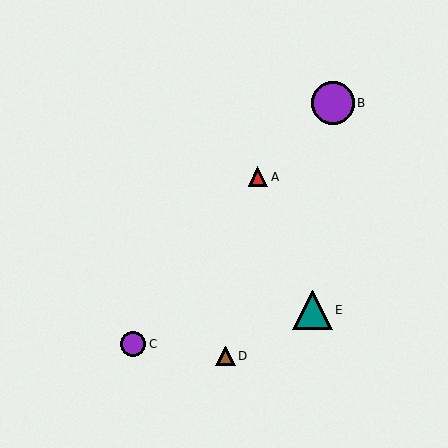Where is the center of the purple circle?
The center of the purple circle is at (333, 103).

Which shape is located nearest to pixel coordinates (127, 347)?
The purple circle (labeled C) at (133, 344) is nearest to that location.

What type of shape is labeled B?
Shape B is a purple circle.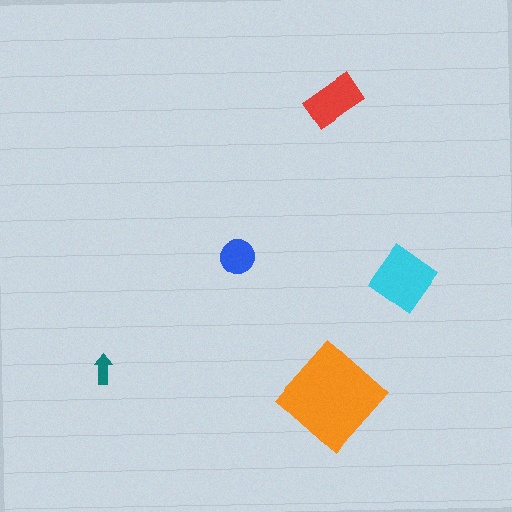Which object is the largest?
The orange diamond.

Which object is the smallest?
The teal arrow.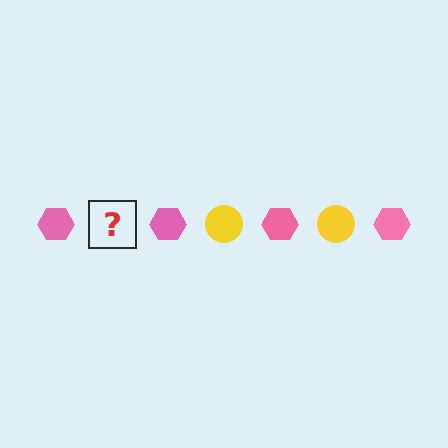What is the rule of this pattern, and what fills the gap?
The rule is that the pattern alternates between pink hexagon and yellow circle. The gap should be filled with a yellow circle.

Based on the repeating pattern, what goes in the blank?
The blank should be a yellow circle.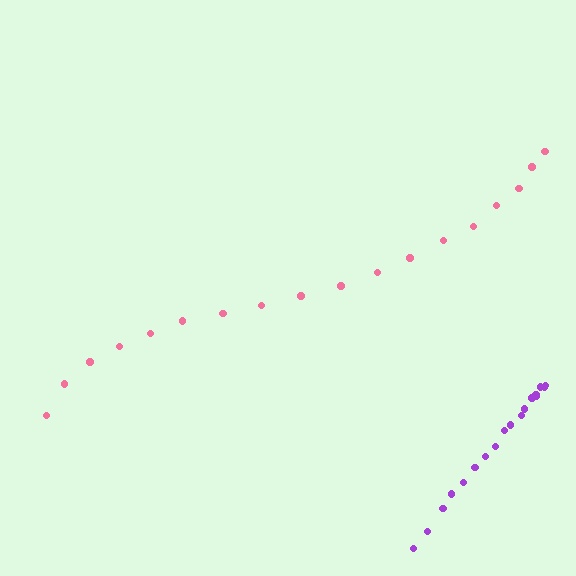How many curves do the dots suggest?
There are 2 distinct paths.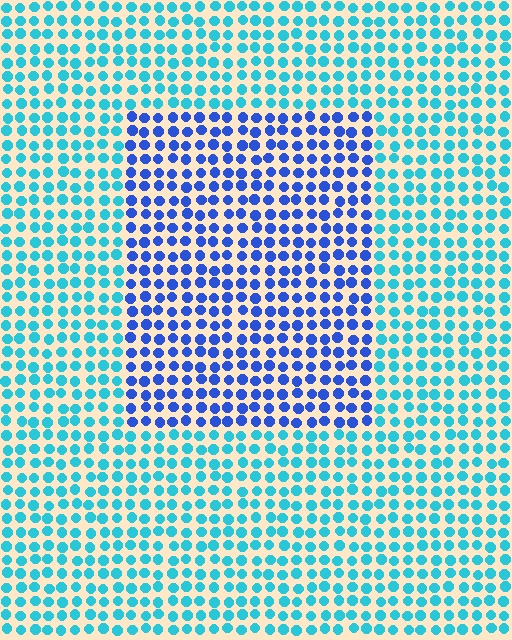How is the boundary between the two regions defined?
The boundary is defined purely by a slight shift in hue (about 40 degrees). Spacing, size, and orientation are identical on both sides.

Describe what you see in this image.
The image is filled with small cyan elements in a uniform arrangement. A rectangle-shaped region is visible where the elements are tinted to a slightly different hue, forming a subtle color boundary.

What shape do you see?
I see a rectangle.